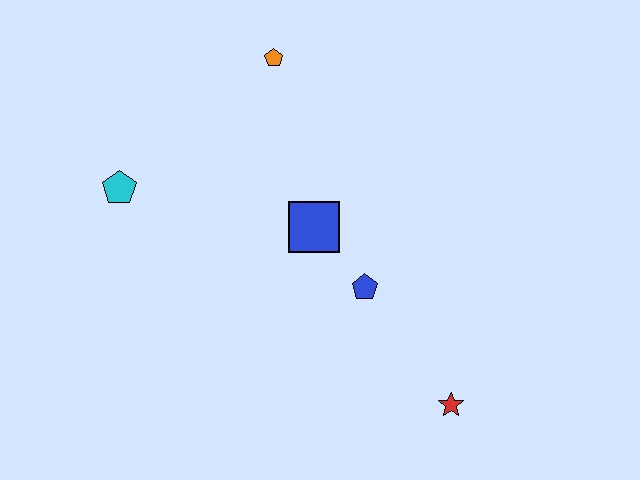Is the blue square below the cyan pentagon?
Yes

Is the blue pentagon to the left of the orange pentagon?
No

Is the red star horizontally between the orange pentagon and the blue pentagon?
No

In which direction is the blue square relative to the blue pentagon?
The blue square is above the blue pentagon.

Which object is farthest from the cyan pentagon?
The red star is farthest from the cyan pentagon.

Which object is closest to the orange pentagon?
The blue square is closest to the orange pentagon.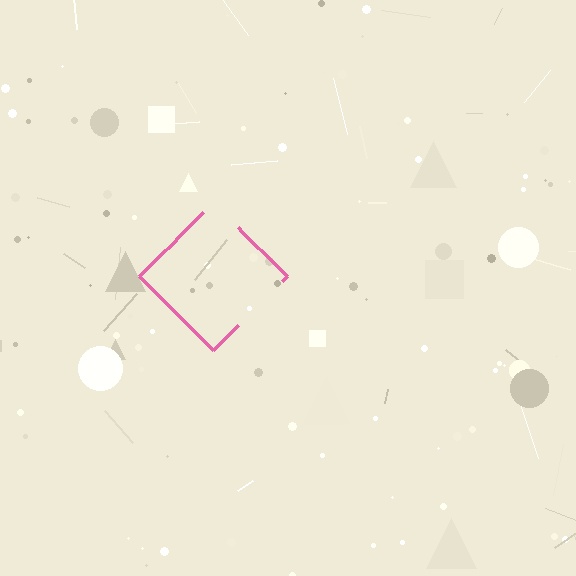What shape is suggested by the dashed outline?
The dashed outline suggests a diamond.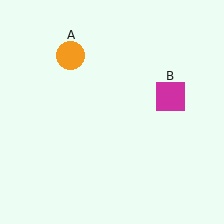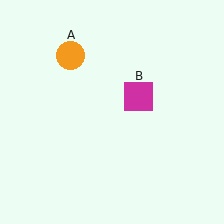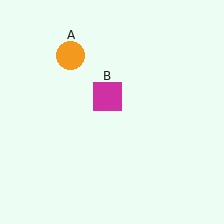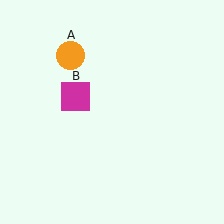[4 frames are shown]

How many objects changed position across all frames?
1 object changed position: magenta square (object B).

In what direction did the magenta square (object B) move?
The magenta square (object B) moved left.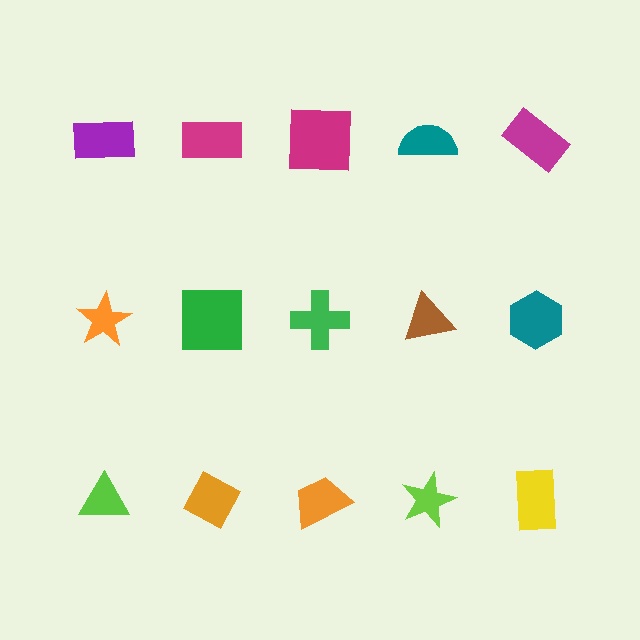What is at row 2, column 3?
A green cross.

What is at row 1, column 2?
A magenta rectangle.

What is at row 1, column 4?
A teal semicircle.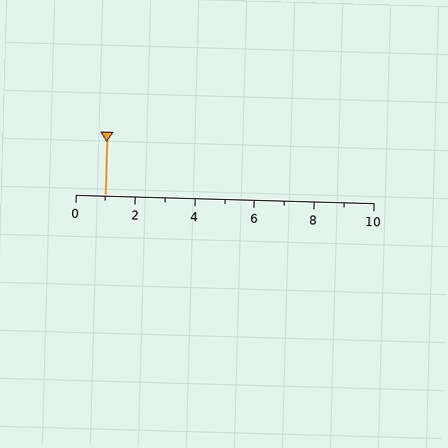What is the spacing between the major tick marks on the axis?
The major ticks are spaced 2 apart.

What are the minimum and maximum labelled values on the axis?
The axis runs from 0 to 10.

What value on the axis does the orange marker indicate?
The marker indicates approximately 1.